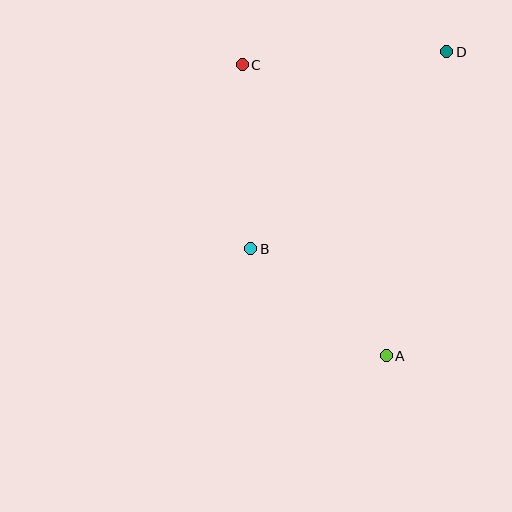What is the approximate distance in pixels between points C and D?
The distance between C and D is approximately 205 pixels.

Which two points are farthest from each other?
Points A and C are farthest from each other.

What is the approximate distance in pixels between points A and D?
The distance between A and D is approximately 310 pixels.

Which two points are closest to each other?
Points A and B are closest to each other.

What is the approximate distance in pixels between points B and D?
The distance between B and D is approximately 278 pixels.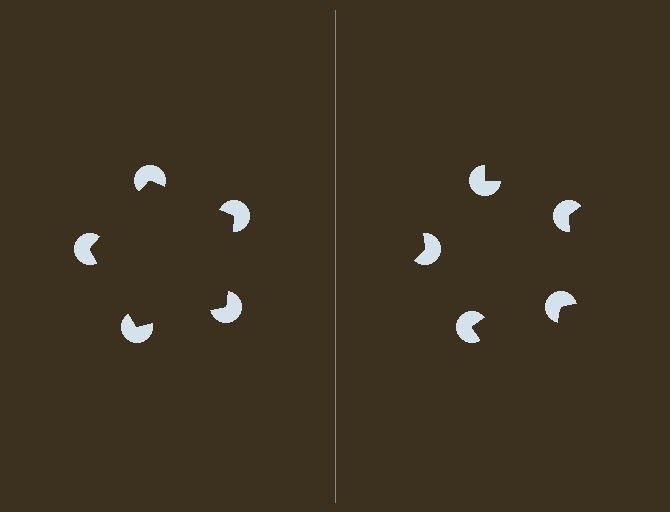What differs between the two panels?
The pac-man discs are positioned identically on both sides; only the wedge orientations differ. On the left they align to a pentagon; on the right they are misaligned.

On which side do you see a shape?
An illusory pentagon appears on the left side. On the right side the wedge cuts are rotated, so no coherent shape forms.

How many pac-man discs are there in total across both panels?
10 — 5 on each side.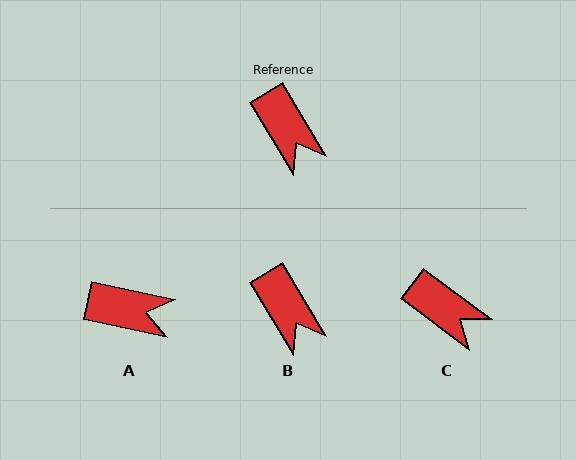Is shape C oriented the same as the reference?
No, it is off by about 23 degrees.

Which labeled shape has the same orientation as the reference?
B.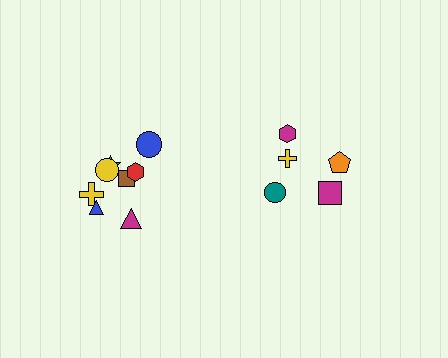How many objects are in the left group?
There are 8 objects.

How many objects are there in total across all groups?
There are 13 objects.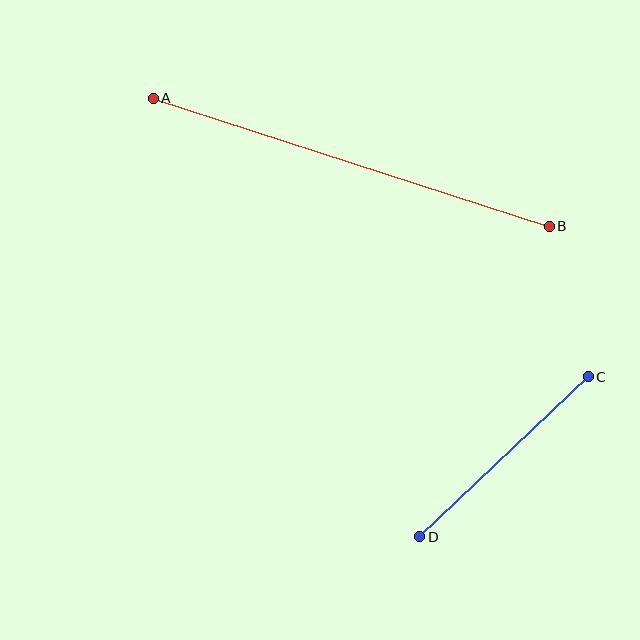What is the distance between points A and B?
The distance is approximately 416 pixels.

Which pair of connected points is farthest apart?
Points A and B are farthest apart.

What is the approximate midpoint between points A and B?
The midpoint is at approximately (351, 162) pixels.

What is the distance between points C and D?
The distance is approximately 233 pixels.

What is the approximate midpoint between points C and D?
The midpoint is at approximately (504, 457) pixels.